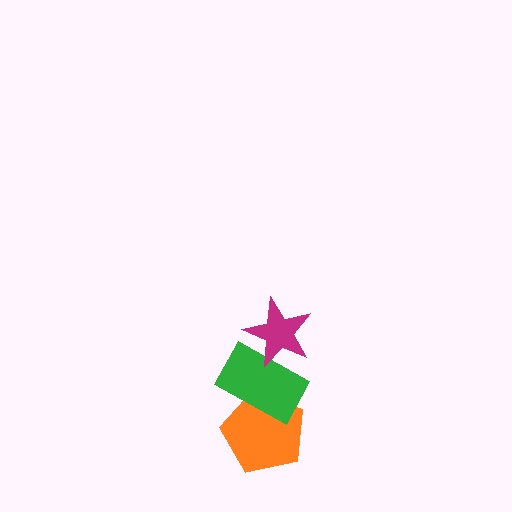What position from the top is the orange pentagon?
The orange pentagon is 3rd from the top.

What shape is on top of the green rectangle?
The magenta star is on top of the green rectangle.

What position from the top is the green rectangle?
The green rectangle is 2nd from the top.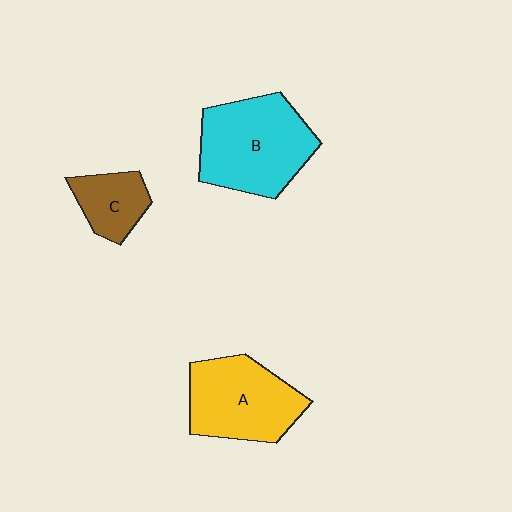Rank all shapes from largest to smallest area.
From largest to smallest: B (cyan), A (yellow), C (brown).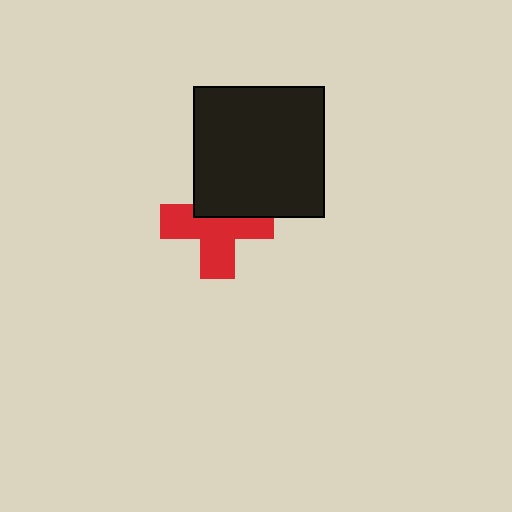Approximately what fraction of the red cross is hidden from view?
Roughly 36% of the red cross is hidden behind the black square.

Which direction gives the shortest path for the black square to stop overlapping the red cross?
Moving up gives the shortest separation.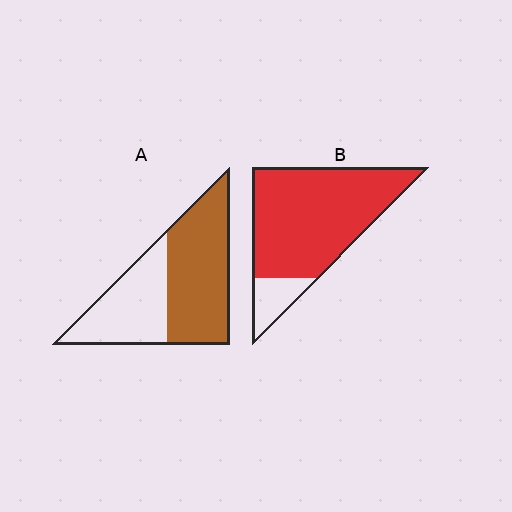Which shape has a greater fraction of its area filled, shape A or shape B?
Shape B.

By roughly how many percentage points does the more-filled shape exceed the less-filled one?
By roughly 25 percentage points (B over A).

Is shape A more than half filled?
Yes.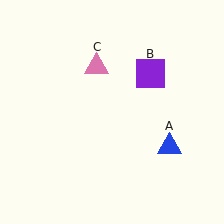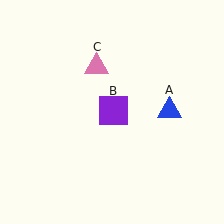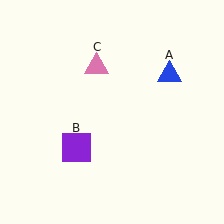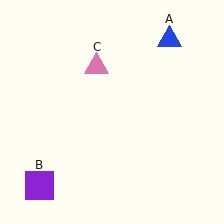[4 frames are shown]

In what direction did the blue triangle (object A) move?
The blue triangle (object A) moved up.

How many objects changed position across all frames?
2 objects changed position: blue triangle (object A), purple square (object B).